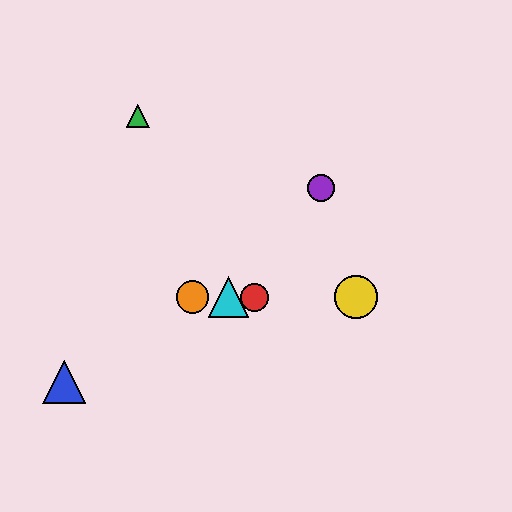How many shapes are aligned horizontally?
4 shapes (the red circle, the yellow circle, the orange circle, the cyan triangle) are aligned horizontally.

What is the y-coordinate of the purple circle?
The purple circle is at y≈188.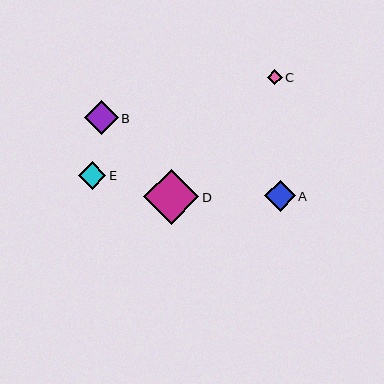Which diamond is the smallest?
Diamond C is the smallest with a size of approximately 15 pixels.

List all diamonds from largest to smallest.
From largest to smallest: D, B, A, E, C.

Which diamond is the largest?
Diamond D is the largest with a size of approximately 55 pixels.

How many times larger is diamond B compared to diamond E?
Diamond B is approximately 1.2 times the size of diamond E.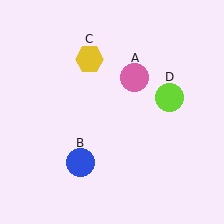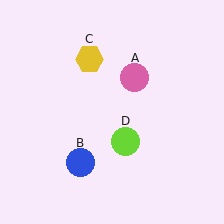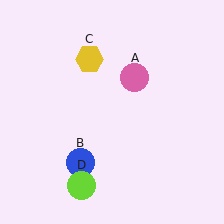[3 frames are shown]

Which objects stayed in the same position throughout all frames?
Pink circle (object A) and blue circle (object B) and yellow hexagon (object C) remained stationary.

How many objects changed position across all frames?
1 object changed position: lime circle (object D).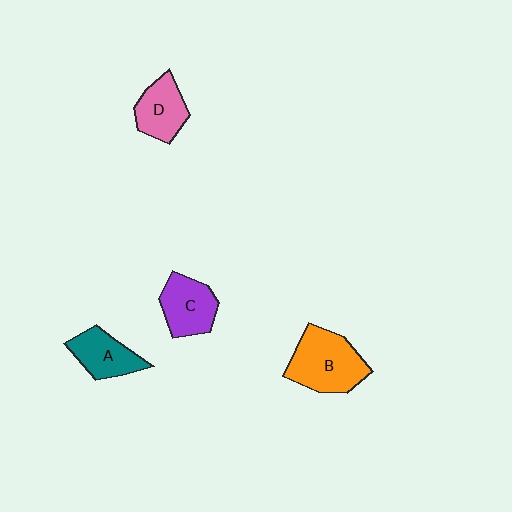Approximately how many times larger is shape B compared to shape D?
Approximately 1.5 times.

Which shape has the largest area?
Shape B (orange).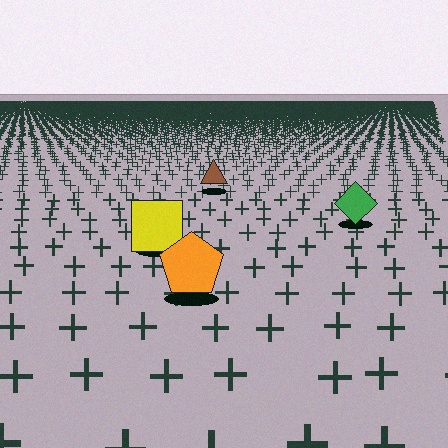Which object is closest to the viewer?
The orange pentagon is closest. The texture marks near it are larger and more spread out.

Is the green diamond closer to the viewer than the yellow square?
No. The yellow square is closer — you can tell from the texture gradient: the ground texture is coarser near it.